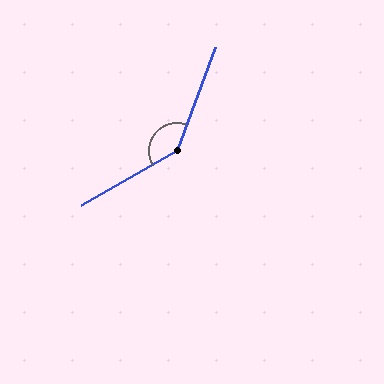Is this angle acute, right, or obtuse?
It is obtuse.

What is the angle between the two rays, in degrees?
Approximately 140 degrees.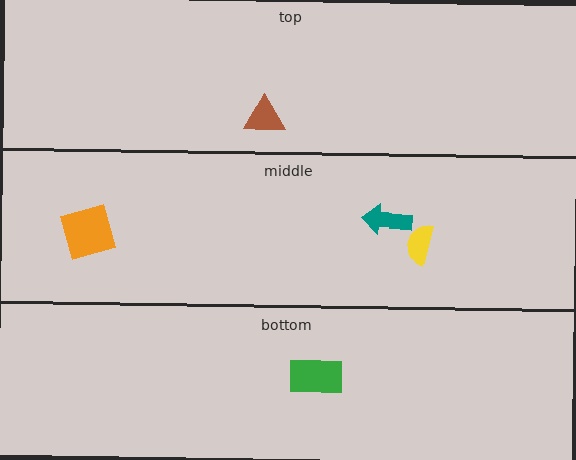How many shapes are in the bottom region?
1.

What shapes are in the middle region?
The yellow semicircle, the orange square, the teal arrow.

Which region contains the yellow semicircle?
The middle region.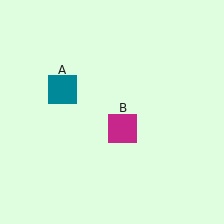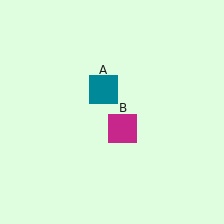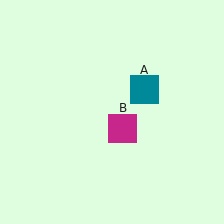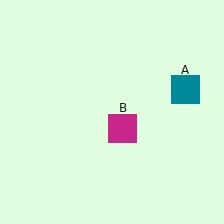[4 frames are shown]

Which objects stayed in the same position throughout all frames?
Magenta square (object B) remained stationary.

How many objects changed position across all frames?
1 object changed position: teal square (object A).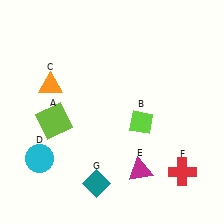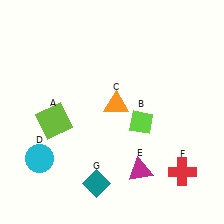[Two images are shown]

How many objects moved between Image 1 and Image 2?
1 object moved between the two images.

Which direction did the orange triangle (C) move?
The orange triangle (C) moved right.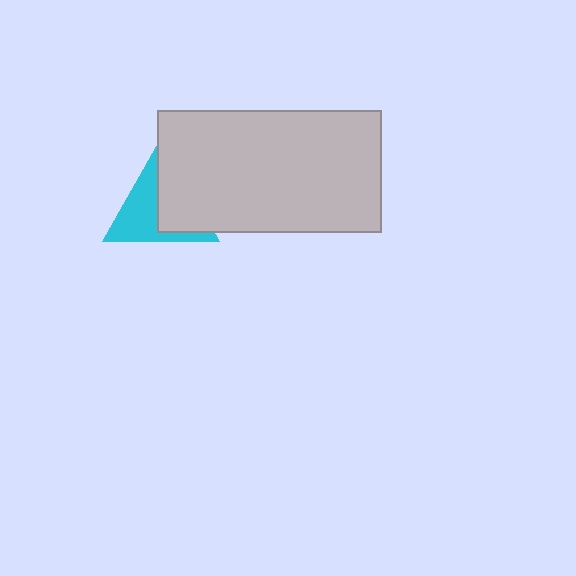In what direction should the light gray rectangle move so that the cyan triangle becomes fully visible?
The light gray rectangle should move right. That is the shortest direction to clear the overlap and leave the cyan triangle fully visible.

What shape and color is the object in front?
The object in front is a light gray rectangle.